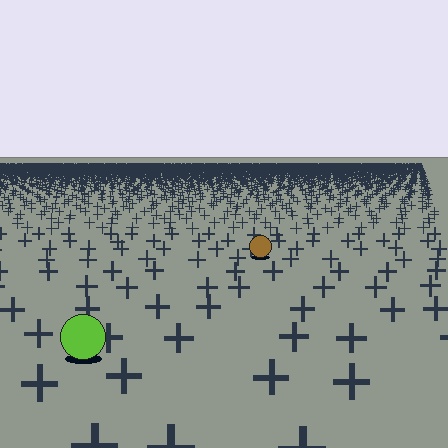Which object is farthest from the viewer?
The brown circle is farthest from the viewer. It appears smaller and the ground texture around it is denser.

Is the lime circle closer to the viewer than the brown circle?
Yes. The lime circle is closer — you can tell from the texture gradient: the ground texture is coarser near it.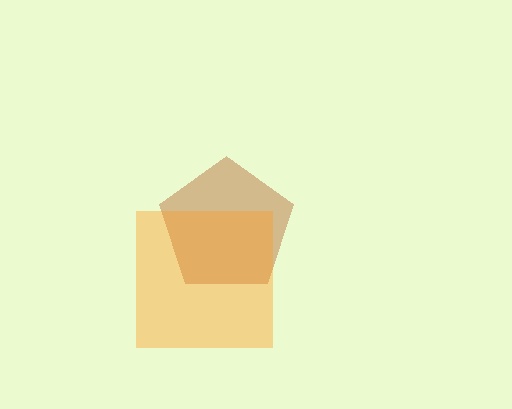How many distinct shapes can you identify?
There are 2 distinct shapes: a brown pentagon, an orange square.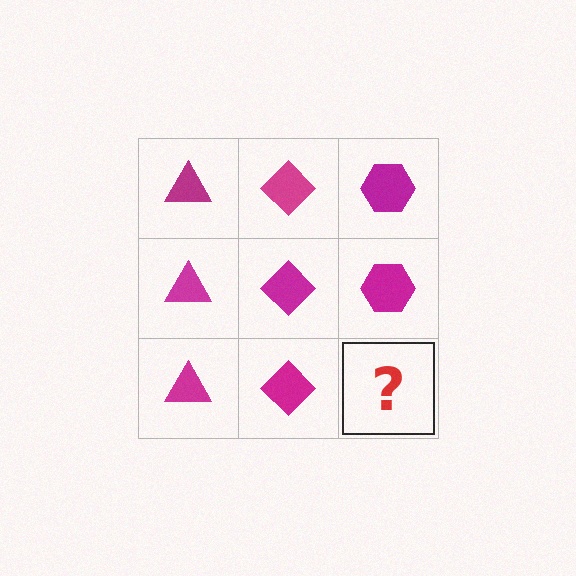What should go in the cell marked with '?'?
The missing cell should contain a magenta hexagon.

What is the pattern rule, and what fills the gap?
The rule is that each column has a consistent shape. The gap should be filled with a magenta hexagon.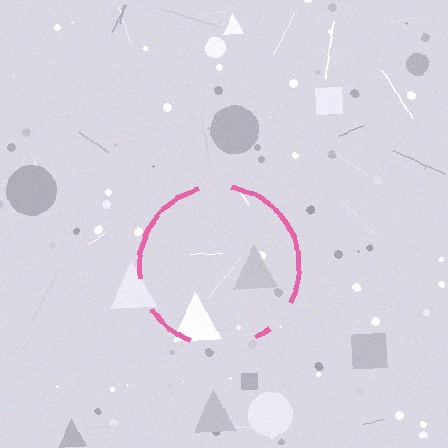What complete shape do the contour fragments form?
The contour fragments form a circle.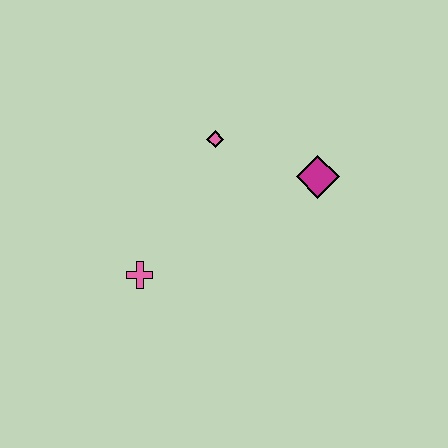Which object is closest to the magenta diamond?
The pink diamond is closest to the magenta diamond.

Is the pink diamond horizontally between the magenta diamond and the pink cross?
Yes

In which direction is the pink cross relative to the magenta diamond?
The pink cross is to the left of the magenta diamond.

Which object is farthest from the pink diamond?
The pink cross is farthest from the pink diamond.